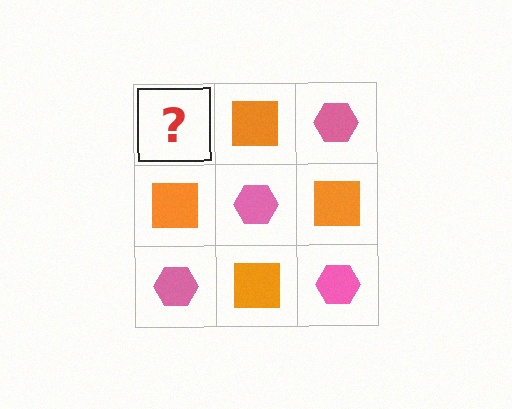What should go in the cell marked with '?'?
The missing cell should contain a pink hexagon.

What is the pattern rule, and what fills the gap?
The rule is that it alternates pink hexagon and orange square in a checkerboard pattern. The gap should be filled with a pink hexagon.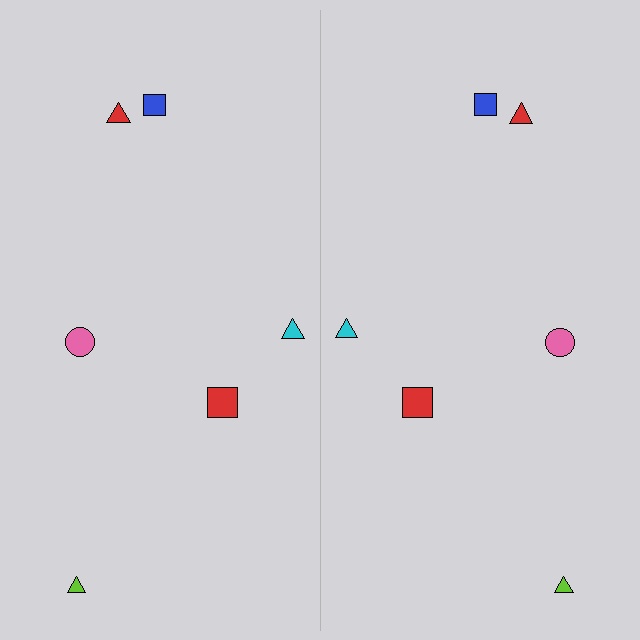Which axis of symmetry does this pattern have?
The pattern has a vertical axis of symmetry running through the center of the image.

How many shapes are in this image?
There are 12 shapes in this image.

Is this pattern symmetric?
Yes, this pattern has bilateral (reflection) symmetry.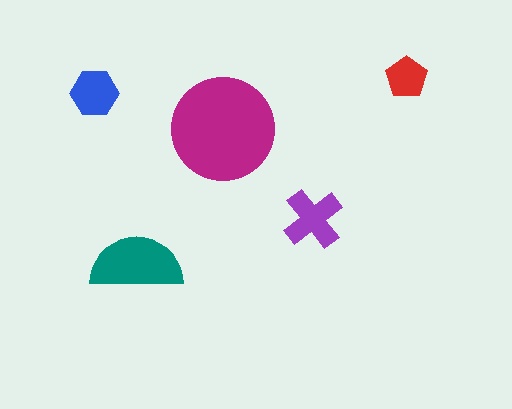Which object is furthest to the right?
The red pentagon is rightmost.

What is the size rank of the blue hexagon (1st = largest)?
4th.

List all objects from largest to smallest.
The magenta circle, the teal semicircle, the purple cross, the blue hexagon, the red pentagon.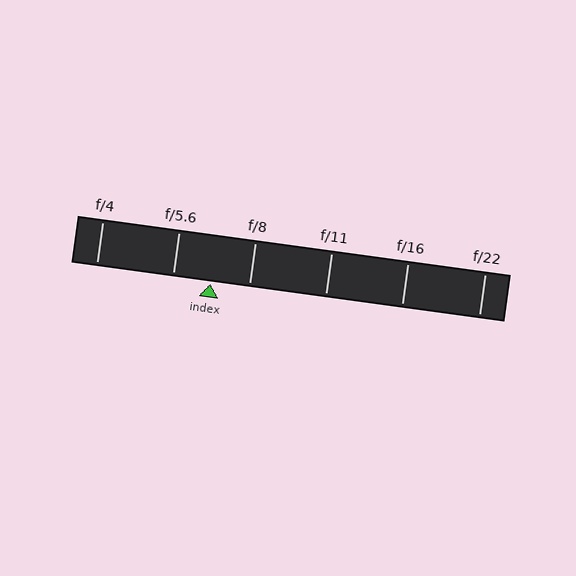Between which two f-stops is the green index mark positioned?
The index mark is between f/5.6 and f/8.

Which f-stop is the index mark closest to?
The index mark is closest to f/5.6.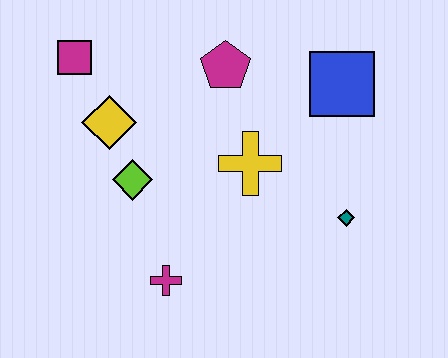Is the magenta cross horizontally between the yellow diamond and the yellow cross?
Yes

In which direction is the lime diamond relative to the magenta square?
The lime diamond is below the magenta square.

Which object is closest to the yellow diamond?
The lime diamond is closest to the yellow diamond.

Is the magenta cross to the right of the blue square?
No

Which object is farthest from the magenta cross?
The blue square is farthest from the magenta cross.